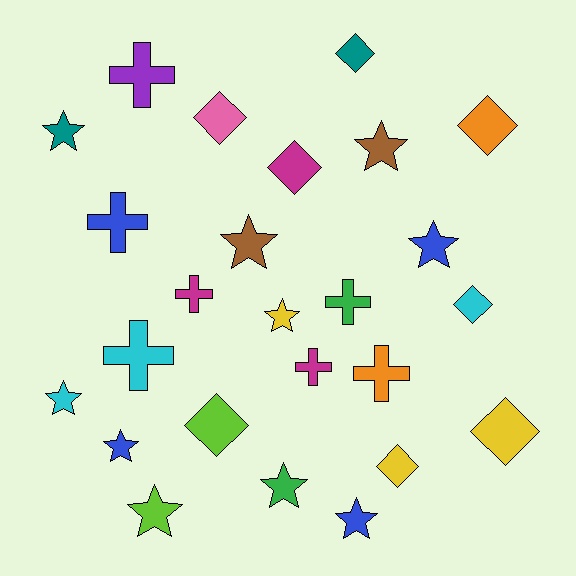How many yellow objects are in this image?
There are 3 yellow objects.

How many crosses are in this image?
There are 7 crosses.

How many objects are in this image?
There are 25 objects.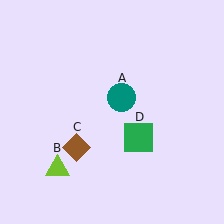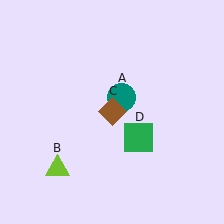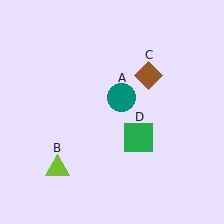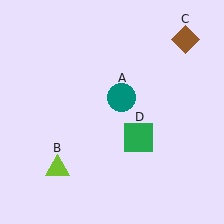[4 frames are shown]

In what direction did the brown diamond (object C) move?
The brown diamond (object C) moved up and to the right.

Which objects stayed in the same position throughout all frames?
Teal circle (object A) and lime triangle (object B) and green square (object D) remained stationary.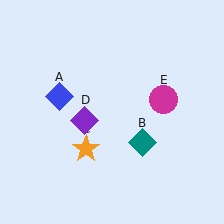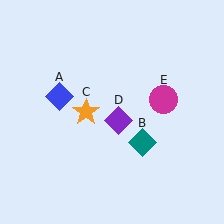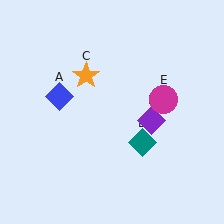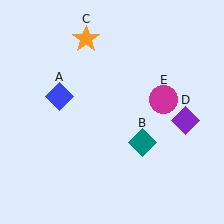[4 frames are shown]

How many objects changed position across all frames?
2 objects changed position: orange star (object C), purple diamond (object D).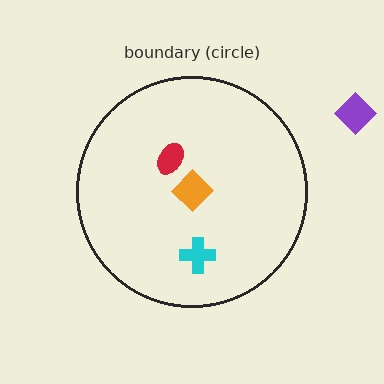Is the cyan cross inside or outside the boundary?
Inside.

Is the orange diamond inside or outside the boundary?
Inside.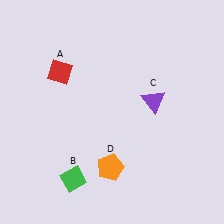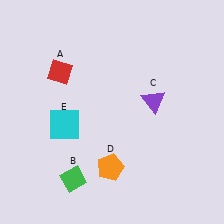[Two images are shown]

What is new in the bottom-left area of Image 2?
A cyan square (E) was added in the bottom-left area of Image 2.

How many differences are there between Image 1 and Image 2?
There is 1 difference between the two images.